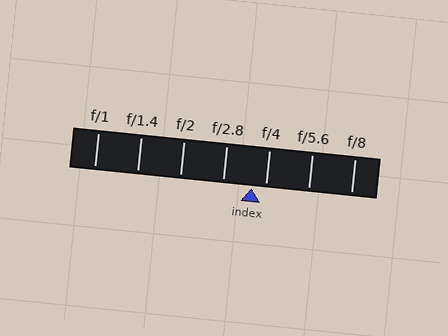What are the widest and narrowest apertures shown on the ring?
The widest aperture shown is f/1 and the narrowest is f/8.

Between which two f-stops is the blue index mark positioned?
The index mark is between f/2.8 and f/4.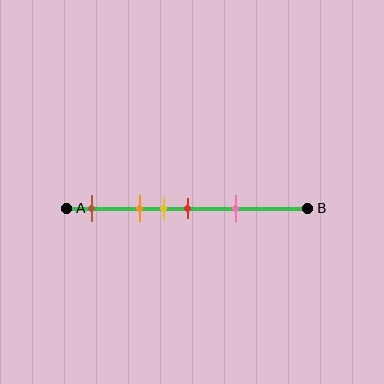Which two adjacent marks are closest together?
The yellow and red marks are the closest adjacent pair.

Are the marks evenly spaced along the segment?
No, the marks are not evenly spaced.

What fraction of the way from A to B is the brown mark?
The brown mark is approximately 10% (0.1) of the way from A to B.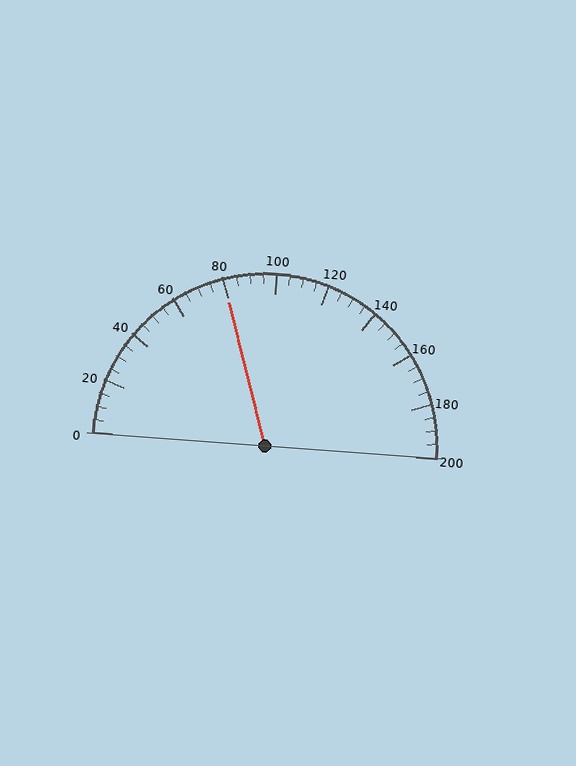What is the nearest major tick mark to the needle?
The nearest major tick mark is 80.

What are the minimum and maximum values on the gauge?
The gauge ranges from 0 to 200.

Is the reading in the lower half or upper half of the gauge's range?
The reading is in the lower half of the range (0 to 200).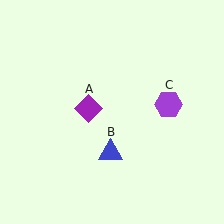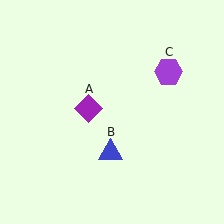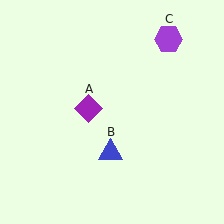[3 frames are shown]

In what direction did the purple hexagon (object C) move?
The purple hexagon (object C) moved up.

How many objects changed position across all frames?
1 object changed position: purple hexagon (object C).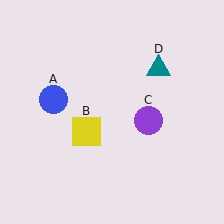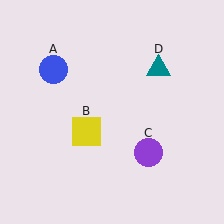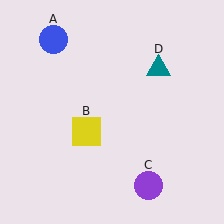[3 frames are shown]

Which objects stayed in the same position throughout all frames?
Yellow square (object B) and teal triangle (object D) remained stationary.